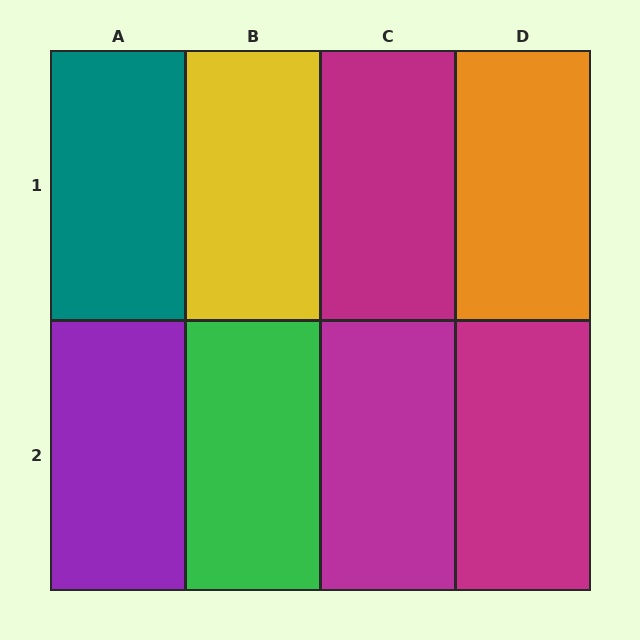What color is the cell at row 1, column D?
Orange.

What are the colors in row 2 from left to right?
Purple, green, magenta, magenta.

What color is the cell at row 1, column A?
Teal.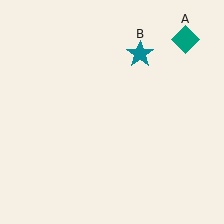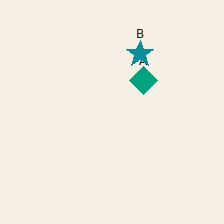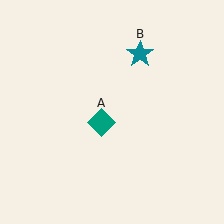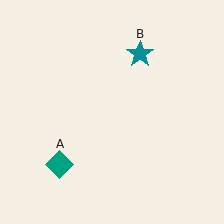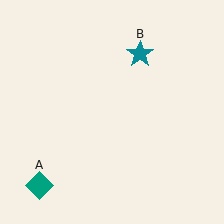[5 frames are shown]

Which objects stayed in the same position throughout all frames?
Teal star (object B) remained stationary.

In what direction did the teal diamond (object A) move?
The teal diamond (object A) moved down and to the left.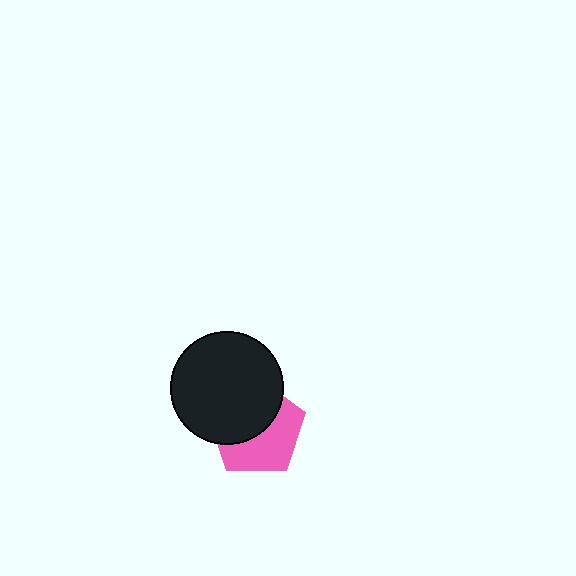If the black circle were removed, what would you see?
You would see the complete pink pentagon.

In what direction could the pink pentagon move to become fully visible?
The pink pentagon could move toward the lower-right. That would shift it out from behind the black circle entirely.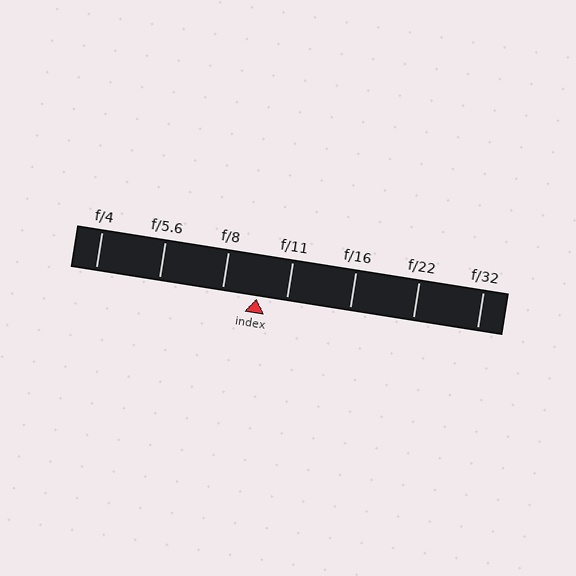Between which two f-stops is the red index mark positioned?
The index mark is between f/8 and f/11.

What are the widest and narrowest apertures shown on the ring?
The widest aperture shown is f/4 and the narrowest is f/32.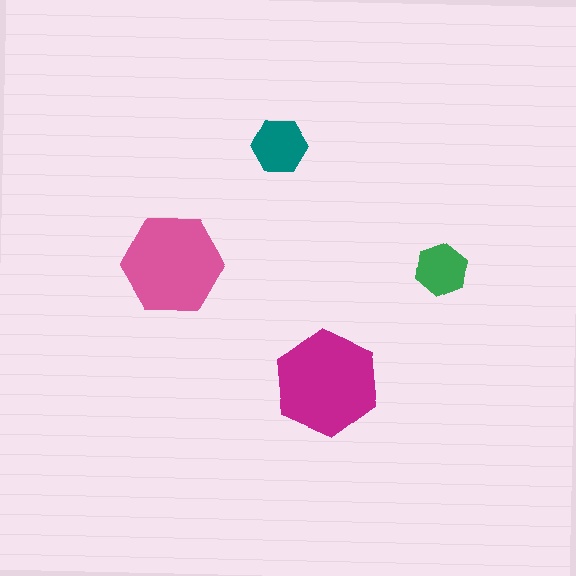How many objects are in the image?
There are 4 objects in the image.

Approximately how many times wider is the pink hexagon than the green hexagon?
About 2 times wider.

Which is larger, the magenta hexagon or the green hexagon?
The magenta one.